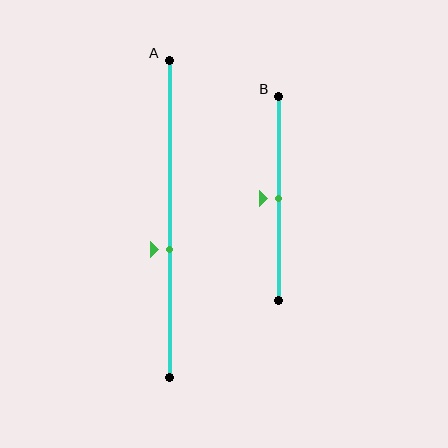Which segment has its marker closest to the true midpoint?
Segment B has its marker closest to the true midpoint.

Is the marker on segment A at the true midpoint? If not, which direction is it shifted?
No, the marker on segment A is shifted downward by about 10% of the segment length.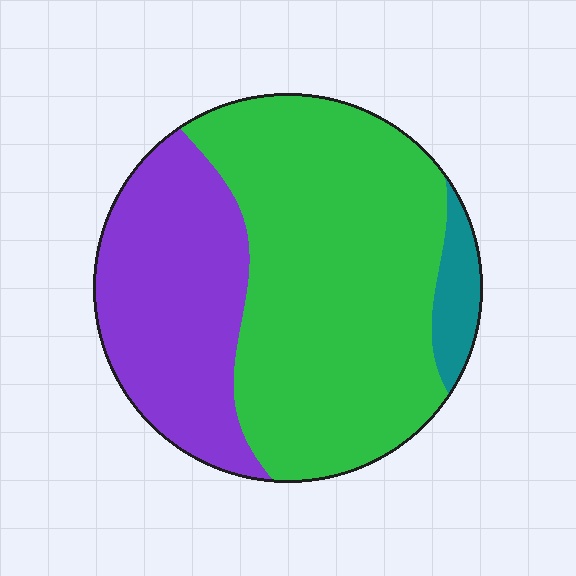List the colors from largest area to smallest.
From largest to smallest: green, purple, teal.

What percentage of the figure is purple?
Purple covers about 35% of the figure.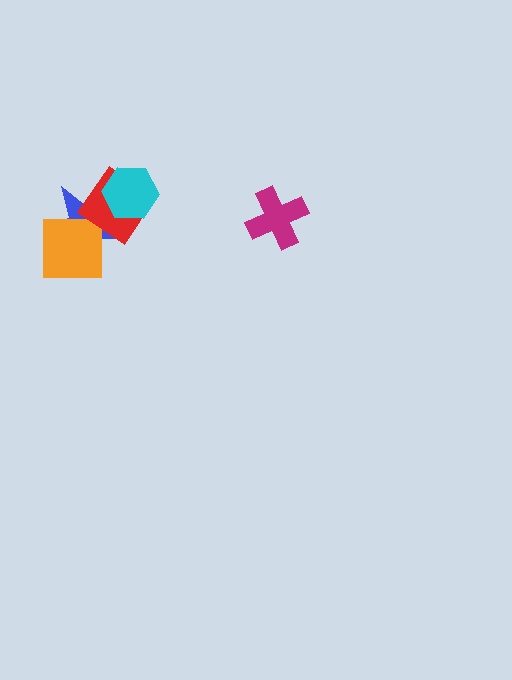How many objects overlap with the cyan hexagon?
2 objects overlap with the cyan hexagon.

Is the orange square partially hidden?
Yes, it is partially covered by another shape.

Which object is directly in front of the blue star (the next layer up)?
The orange square is directly in front of the blue star.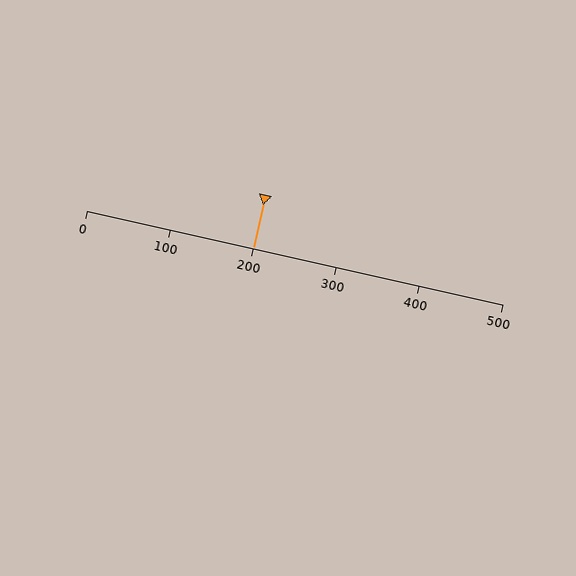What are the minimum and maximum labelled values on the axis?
The axis runs from 0 to 500.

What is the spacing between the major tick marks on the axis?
The major ticks are spaced 100 apart.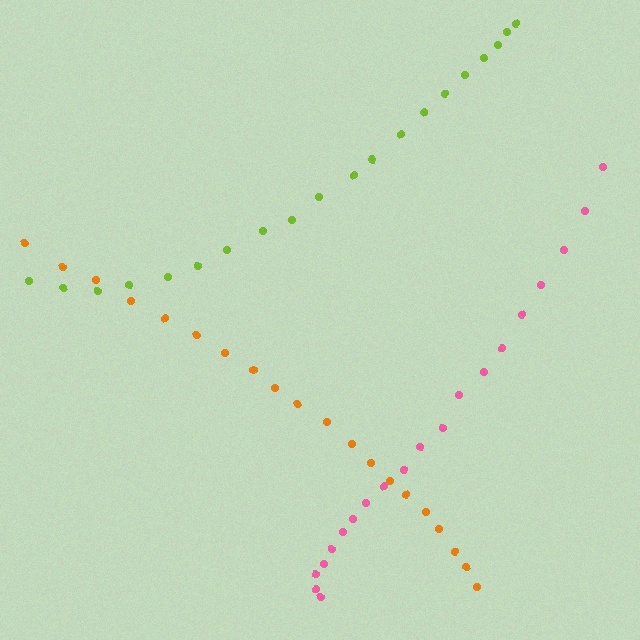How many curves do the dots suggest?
There are 3 distinct paths.